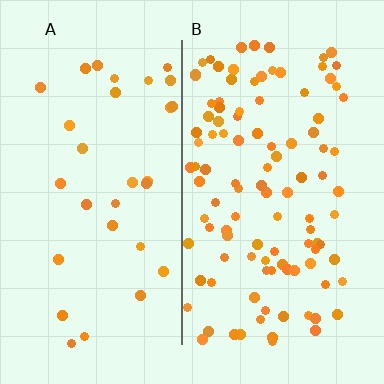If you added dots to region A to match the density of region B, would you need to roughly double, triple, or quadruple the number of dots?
Approximately triple.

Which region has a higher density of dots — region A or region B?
B (the right).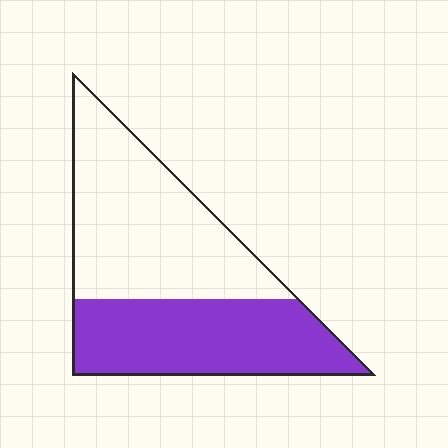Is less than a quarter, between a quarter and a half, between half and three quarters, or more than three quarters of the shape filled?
Between a quarter and a half.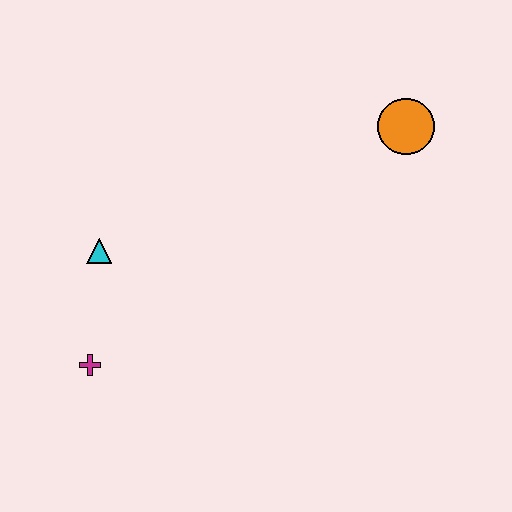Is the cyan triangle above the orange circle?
No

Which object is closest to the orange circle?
The cyan triangle is closest to the orange circle.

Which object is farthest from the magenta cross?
The orange circle is farthest from the magenta cross.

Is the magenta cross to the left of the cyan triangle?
Yes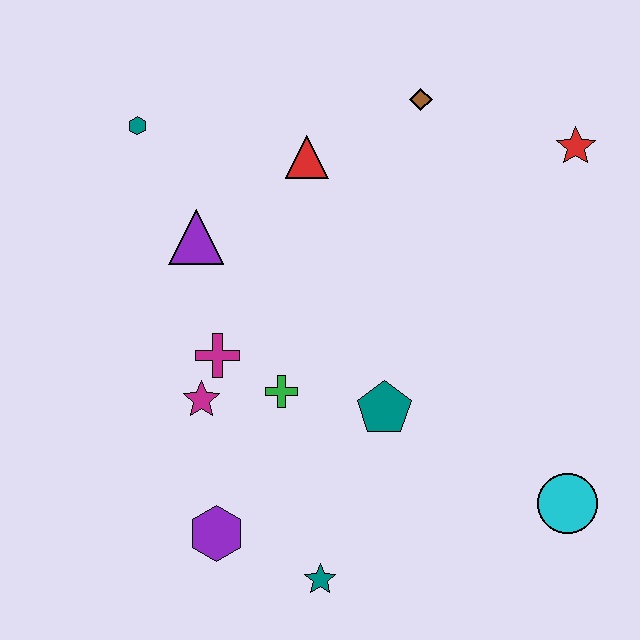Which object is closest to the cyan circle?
The teal pentagon is closest to the cyan circle.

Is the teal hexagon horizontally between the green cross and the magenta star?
No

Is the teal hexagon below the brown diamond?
Yes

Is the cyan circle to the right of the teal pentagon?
Yes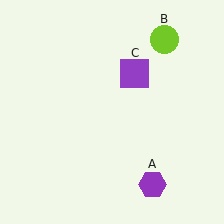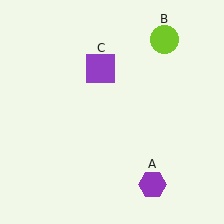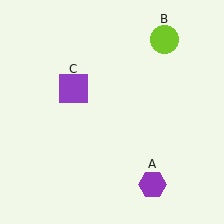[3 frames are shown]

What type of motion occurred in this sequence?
The purple square (object C) rotated counterclockwise around the center of the scene.